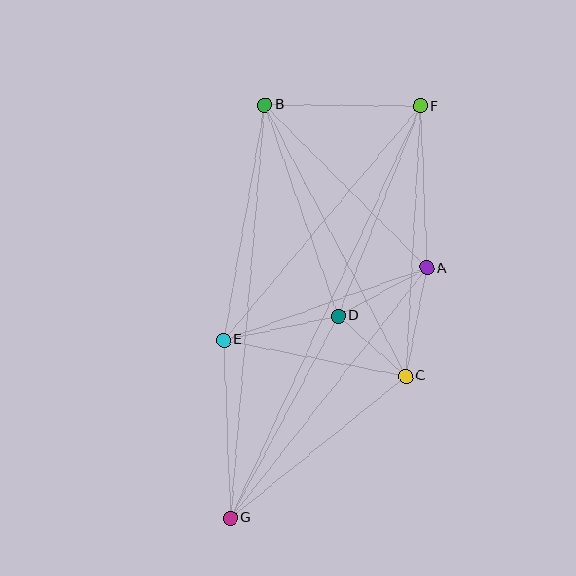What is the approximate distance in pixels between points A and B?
The distance between A and B is approximately 230 pixels.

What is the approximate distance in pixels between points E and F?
The distance between E and F is approximately 306 pixels.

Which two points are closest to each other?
Points C and D are closest to each other.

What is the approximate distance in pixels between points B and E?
The distance between B and E is approximately 239 pixels.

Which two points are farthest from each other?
Points F and G are farthest from each other.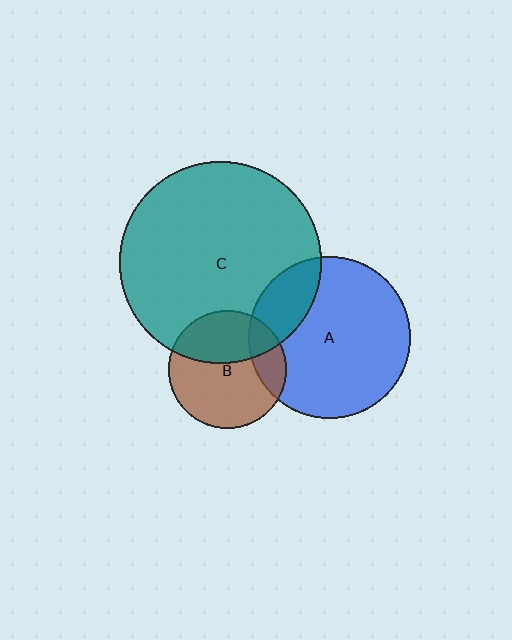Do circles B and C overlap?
Yes.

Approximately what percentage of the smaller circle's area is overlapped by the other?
Approximately 40%.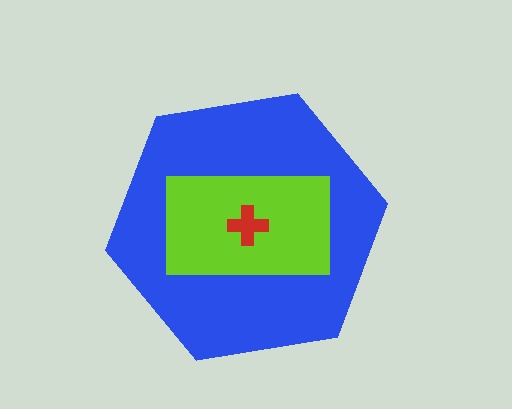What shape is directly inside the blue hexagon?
The lime rectangle.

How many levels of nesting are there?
3.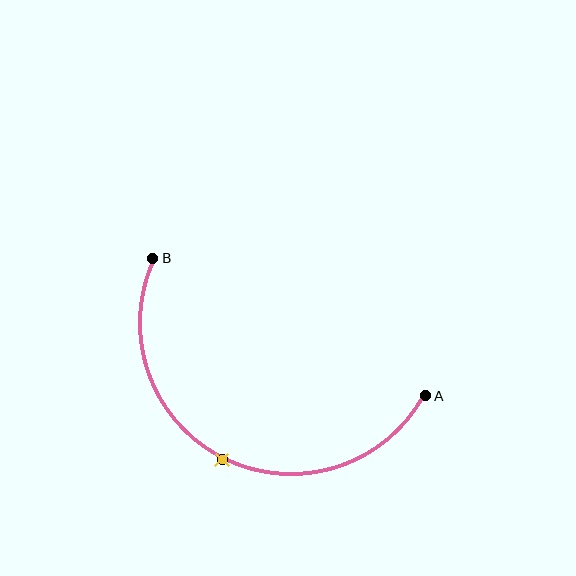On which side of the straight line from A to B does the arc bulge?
The arc bulges below the straight line connecting A and B.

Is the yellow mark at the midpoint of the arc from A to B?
Yes. The yellow mark lies on the arc at equal arc-length from both A and B — it is the arc midpoint.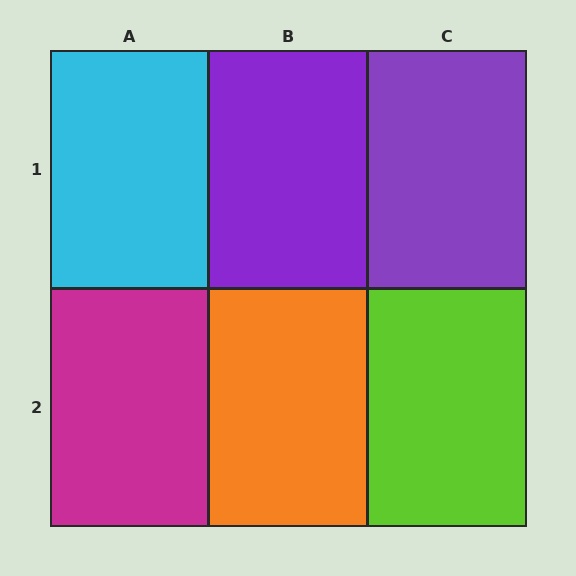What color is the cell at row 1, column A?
Cyan.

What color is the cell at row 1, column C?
Purple.